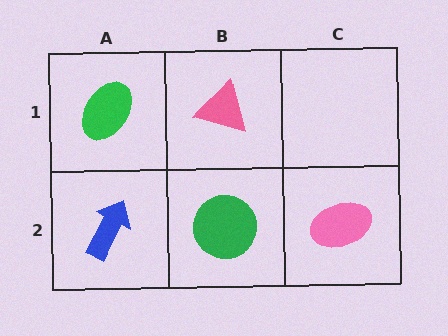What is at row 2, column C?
A pink ellipse.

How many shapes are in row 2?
3 shapes.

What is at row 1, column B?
A pink triangle.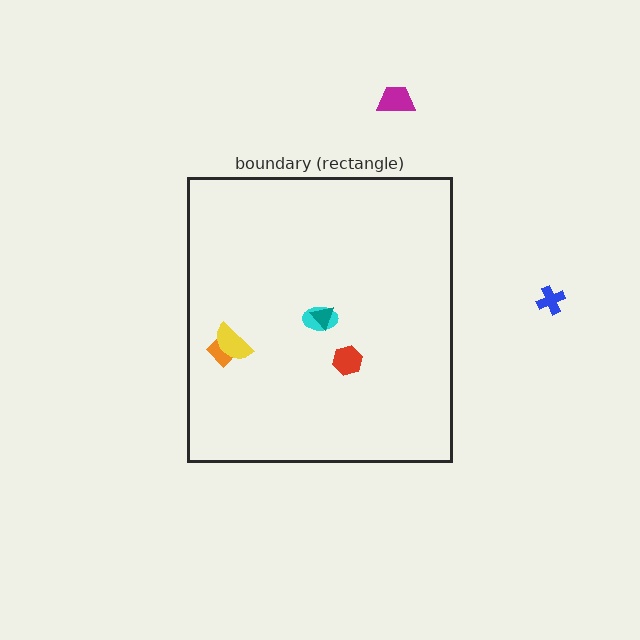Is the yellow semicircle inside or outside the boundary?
Inside.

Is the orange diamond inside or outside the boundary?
Inside.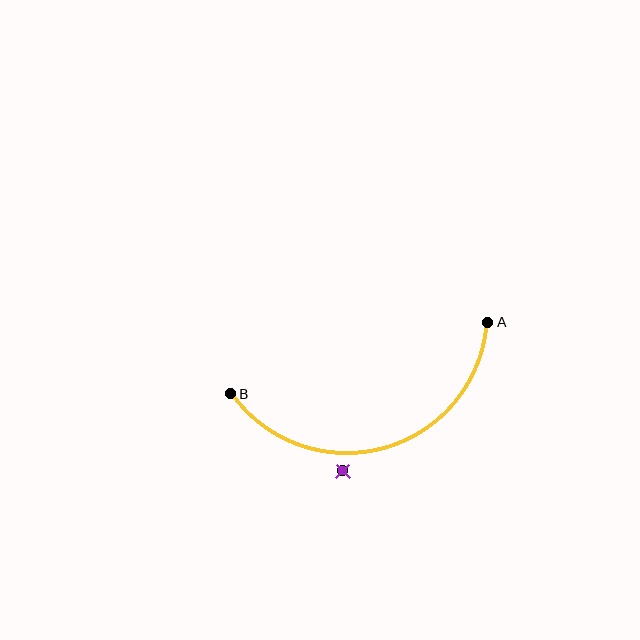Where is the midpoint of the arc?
The arc midpoint is the point on the curve farthest from the straight line joining A and B. It sits below that line.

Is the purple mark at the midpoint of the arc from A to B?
No — the purple mark does not lie on the arc at all. It sits slightly outside the curve.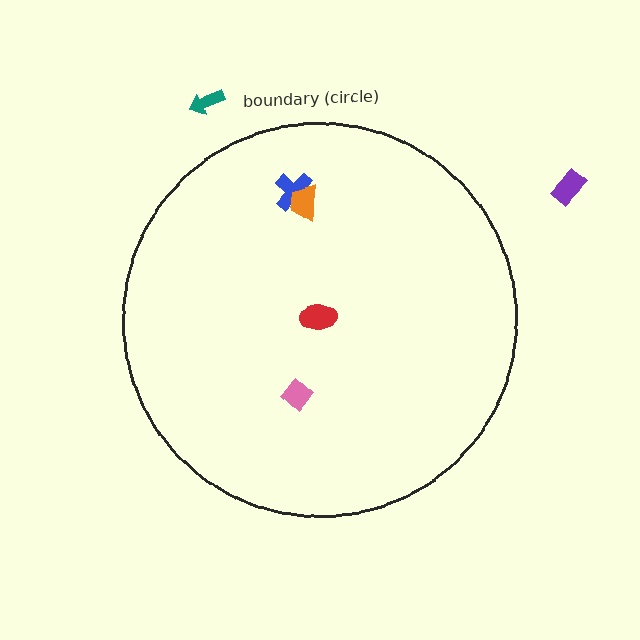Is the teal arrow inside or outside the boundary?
Outside.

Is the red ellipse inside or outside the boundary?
Inside.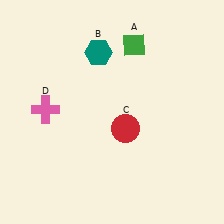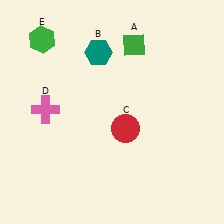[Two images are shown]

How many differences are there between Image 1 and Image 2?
There is 1 difference between the two images.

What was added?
A green hexagon (E) was added in Image 2.